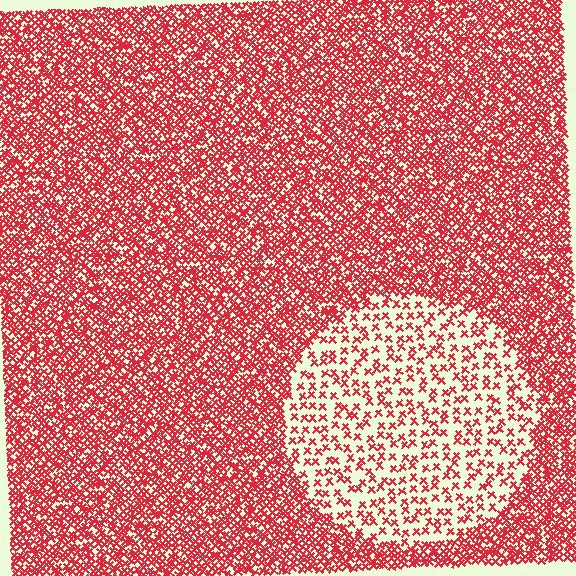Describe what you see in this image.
The image contains small red elements arranged at two different densities. A circle-shaped region is visible where the elements are less densely packed than the surrounding area.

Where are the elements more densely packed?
The elements are more densely packed outside the circle boundary.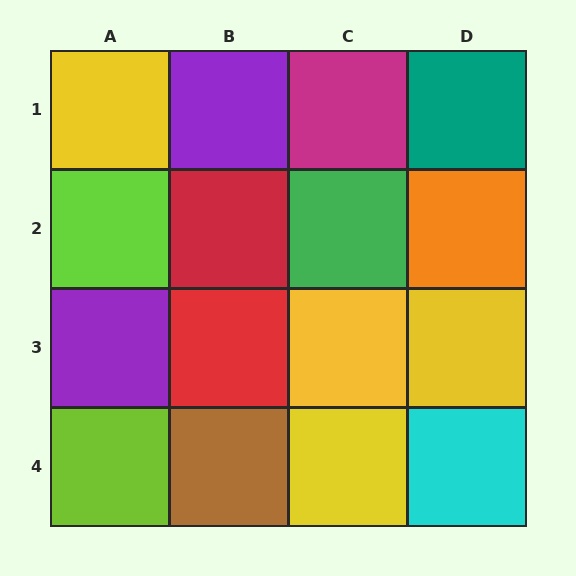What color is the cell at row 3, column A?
Purple.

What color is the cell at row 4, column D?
Cyan.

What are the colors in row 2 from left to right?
Lime, red, green, orange.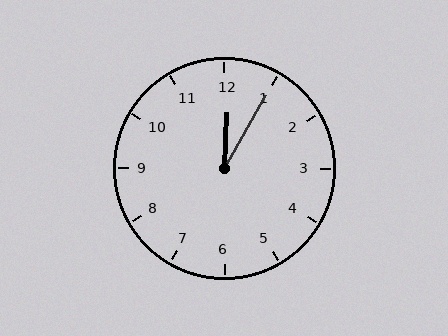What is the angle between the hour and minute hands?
Approximately 28 degrees.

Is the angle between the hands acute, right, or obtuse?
It is acute.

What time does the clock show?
12:05.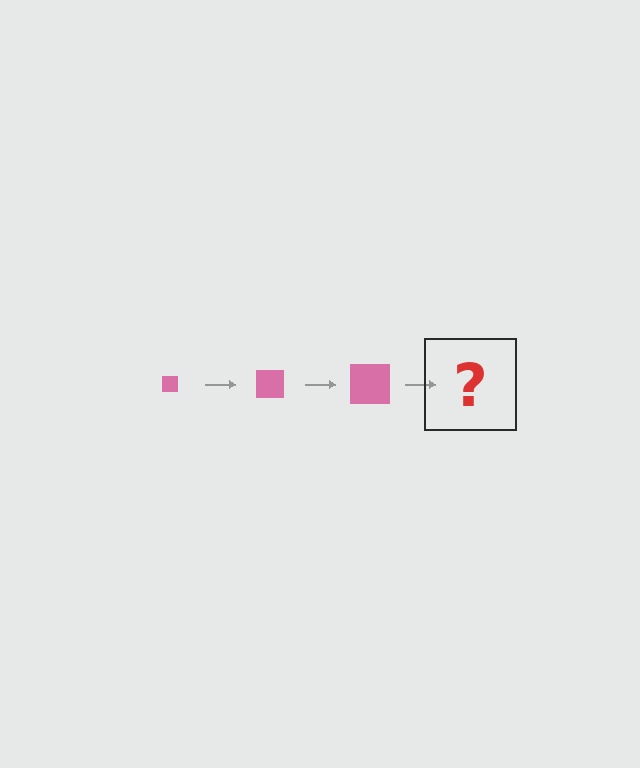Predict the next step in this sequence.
The next step is a pink square, larger than the previous one.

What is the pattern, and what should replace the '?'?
The pattern is that the square gets progressively larger each step. The '?' should be a pink square, larger than the previous one.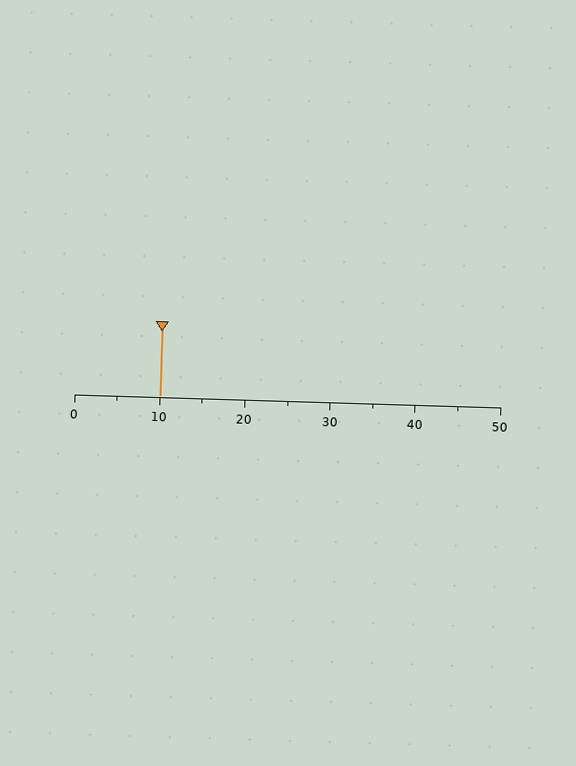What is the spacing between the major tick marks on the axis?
The major ticks are spaced 10 apart.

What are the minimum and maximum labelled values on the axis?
The axis runs from 0 to 50.